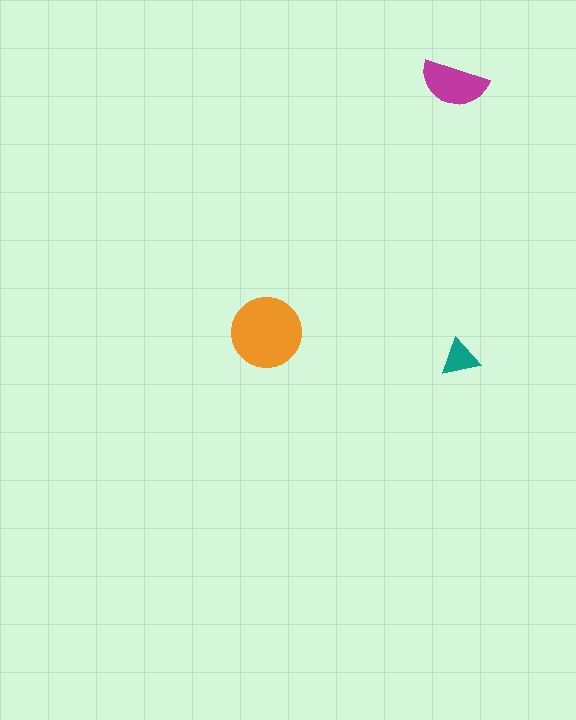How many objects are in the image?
There are 3 objects in the image.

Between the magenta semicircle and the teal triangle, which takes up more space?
The magenta semicircle.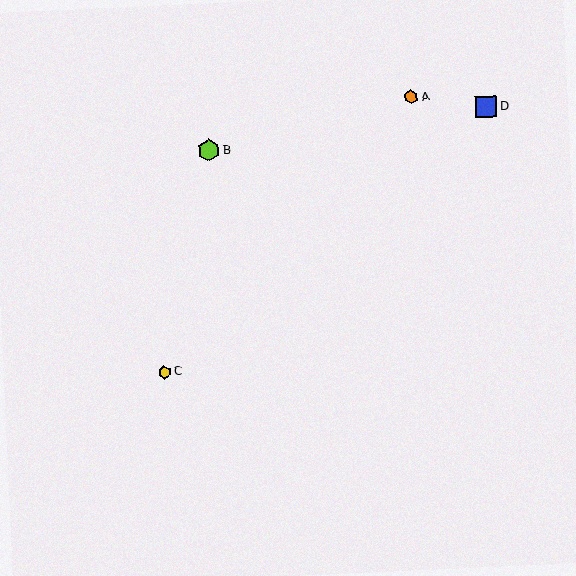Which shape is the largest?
The lime hexagon (labeled B) is the largest.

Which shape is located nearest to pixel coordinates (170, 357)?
The yellow hexagon (labeled C) at (165, 372) is nearest to that location.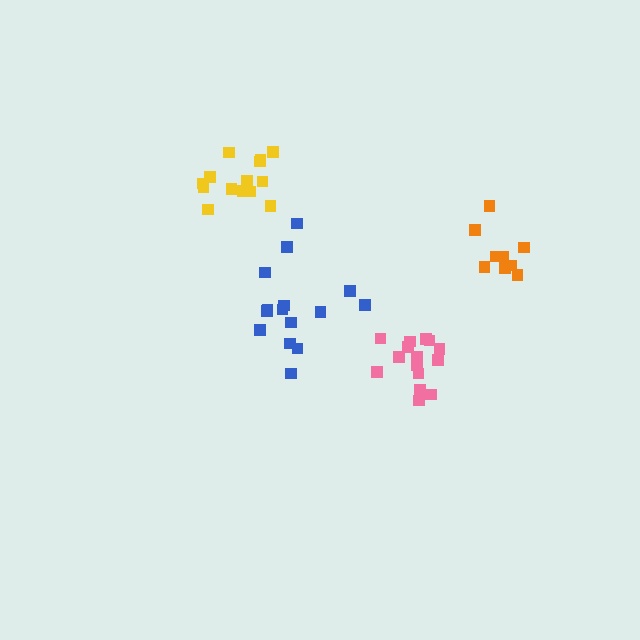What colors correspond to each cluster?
The clusters are colored: orange, yellow, pink, blue.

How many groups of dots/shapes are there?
There are 4 groups.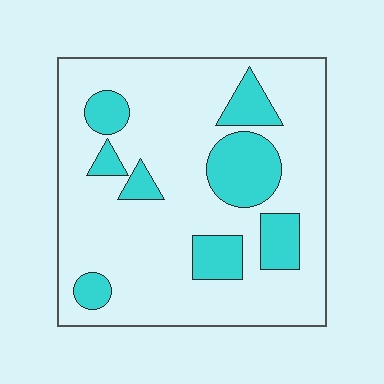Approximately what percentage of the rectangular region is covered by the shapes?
Approximately 20%.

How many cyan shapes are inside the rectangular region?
8.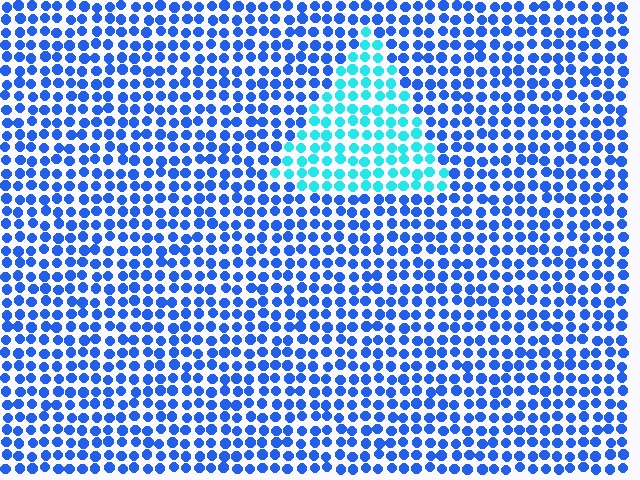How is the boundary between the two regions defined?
The boundary is defined purely by a slight shift in hue (about 41 degrees). Spacing, size, and orientation are identical on both sides.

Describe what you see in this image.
The image is filled with small blue elements in a uniform arrangement. A triangle-shaped region is visible where the elements are tinted to a slightly different hue, forming a subtle color boundary.